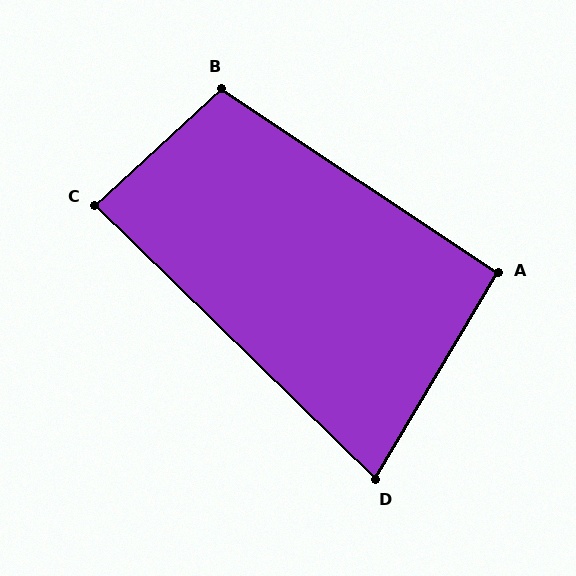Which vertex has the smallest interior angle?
D, at approximately 76 degrees.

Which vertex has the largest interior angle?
B, at approximately 104 degrees.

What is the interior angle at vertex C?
Approximately 87 degrees (approximately right).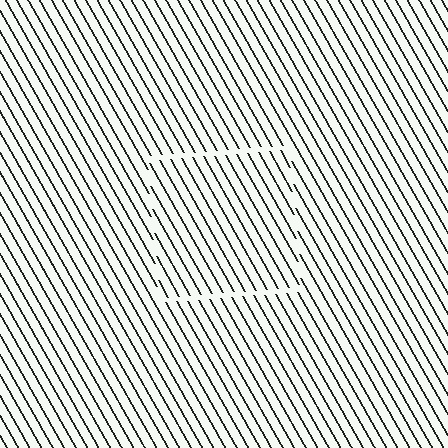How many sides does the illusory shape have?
4 sides — the line-ends trace a square.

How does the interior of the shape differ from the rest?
The interior of the shape contains the same grating, shifted by half a period — the contour is defined by the phase discontinuity where line-ends from the inner and outer gratings abut.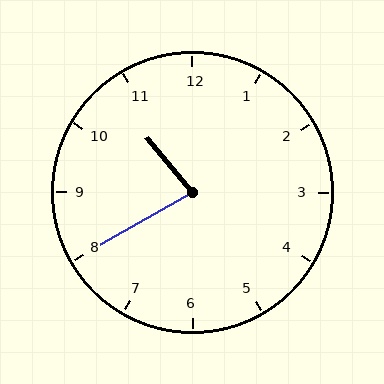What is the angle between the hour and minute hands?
Approximately 80 degrees.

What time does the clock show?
10:40.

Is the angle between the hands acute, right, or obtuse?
It is acute.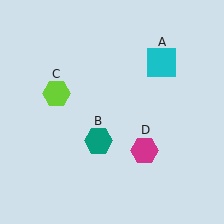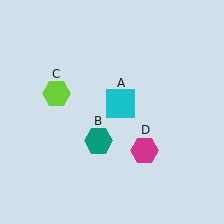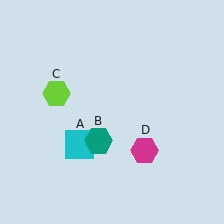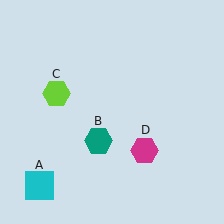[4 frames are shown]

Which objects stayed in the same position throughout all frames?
Teal hexagon (object B) and lime hexagon (object C) and magenta hexagon (object D) remained stationary.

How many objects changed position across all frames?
1 object changed position: cyan square (object A).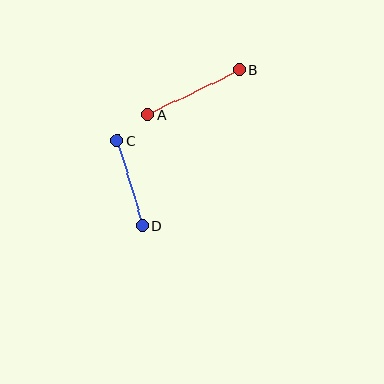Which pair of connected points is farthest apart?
Points A and B are farthest apart.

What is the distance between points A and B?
The distance is approximately 102 pixels.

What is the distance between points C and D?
The distance is approximately 88 pixels.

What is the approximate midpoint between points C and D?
The midpoint is at approximately (130, 183) pixels.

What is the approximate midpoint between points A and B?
The midpoint is at approximately (194, 92) pixels.